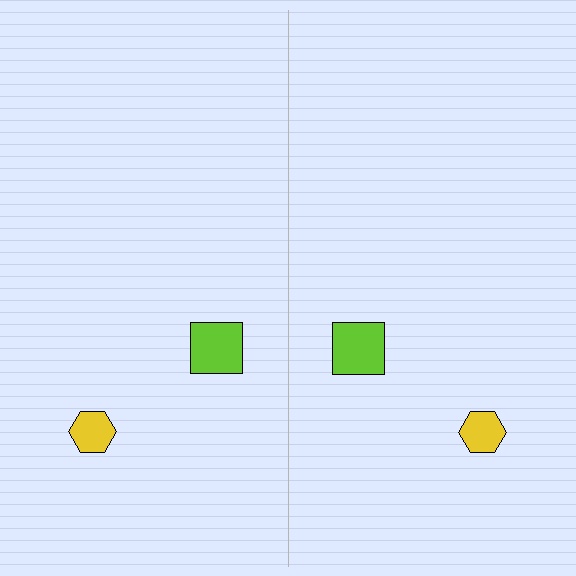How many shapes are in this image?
There are 4 shapes in this image.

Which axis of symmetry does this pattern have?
The pattern has a vertical axis of symmetry running through the center of the image.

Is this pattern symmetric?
Yes, this pattern has bilateral (reflection) symmetry.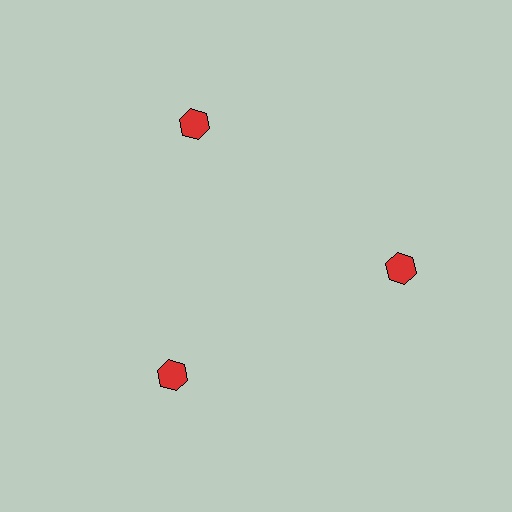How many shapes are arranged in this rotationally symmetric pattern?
There are 3 shapes, arranged in 3 groups of 1.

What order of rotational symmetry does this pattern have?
This pattern has 3-fold rotational symmetry.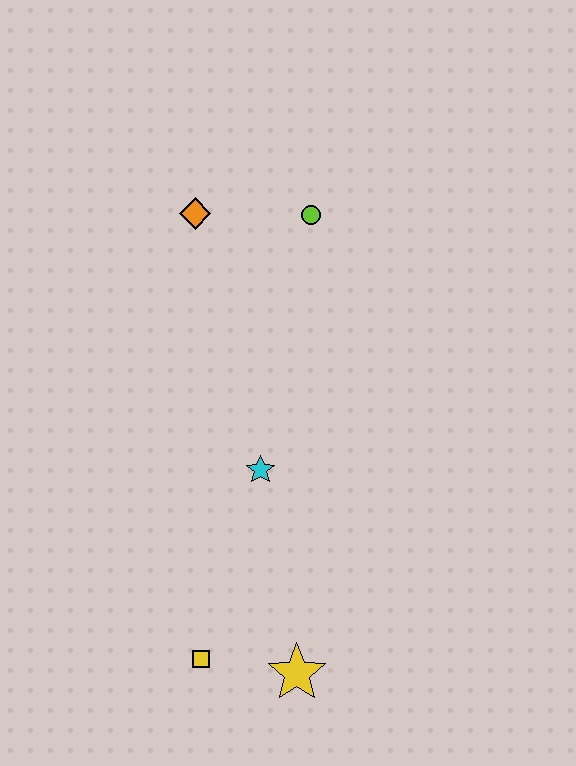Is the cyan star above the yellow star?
Yes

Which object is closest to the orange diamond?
The lime circle is closest to the orange diamond.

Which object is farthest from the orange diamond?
The yellow star is farthest from the orange diamond.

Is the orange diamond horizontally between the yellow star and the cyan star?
No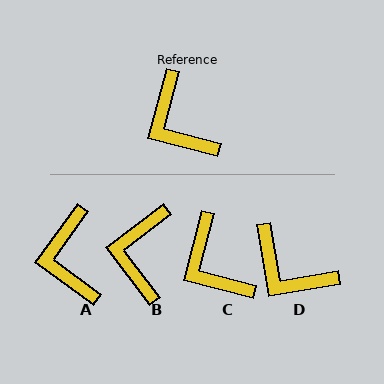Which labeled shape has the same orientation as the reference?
C.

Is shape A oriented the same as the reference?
No, it is off by about 21 degrees.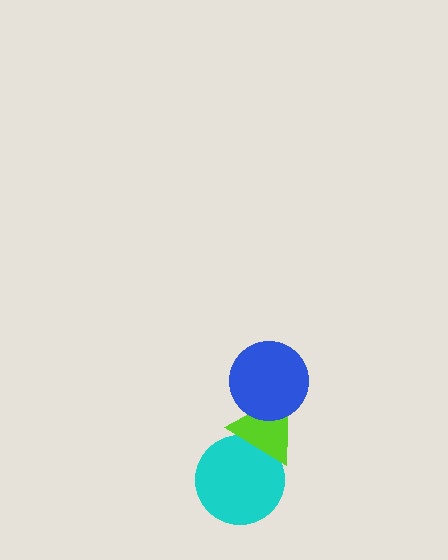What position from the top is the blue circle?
The blue circle is 1st from the top.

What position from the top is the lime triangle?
The lime triangle is 2nd from the top.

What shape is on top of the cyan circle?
The lime triangle is on top of the cyan circle.